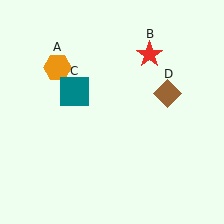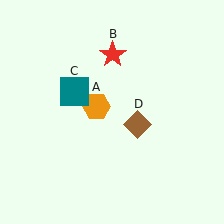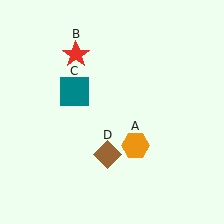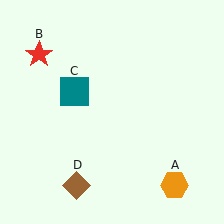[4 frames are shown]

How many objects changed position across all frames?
3 objects changed position: orange hexagon (object A), red star (object B), brown diamond (object D).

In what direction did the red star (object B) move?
The red star (object B) moved left.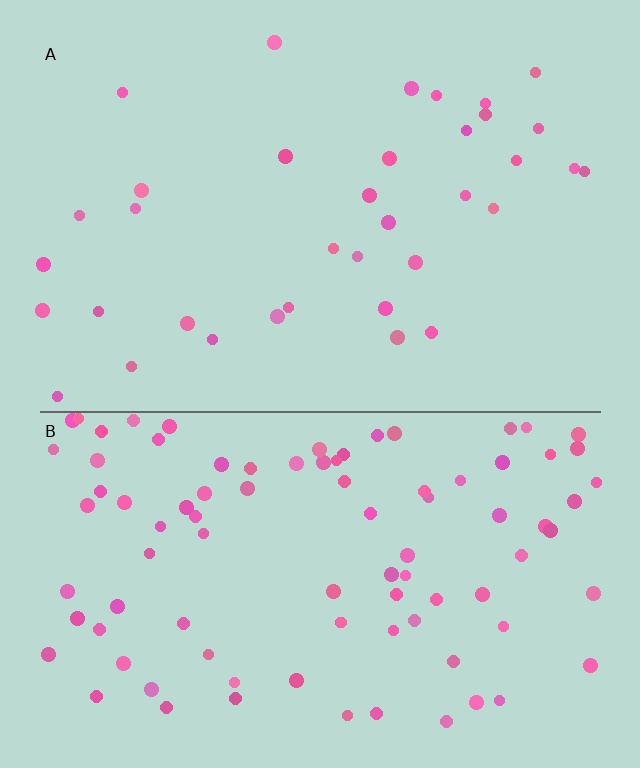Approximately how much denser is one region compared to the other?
Approximately 2.6× — region B over region A.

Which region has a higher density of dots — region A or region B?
B (the bottom).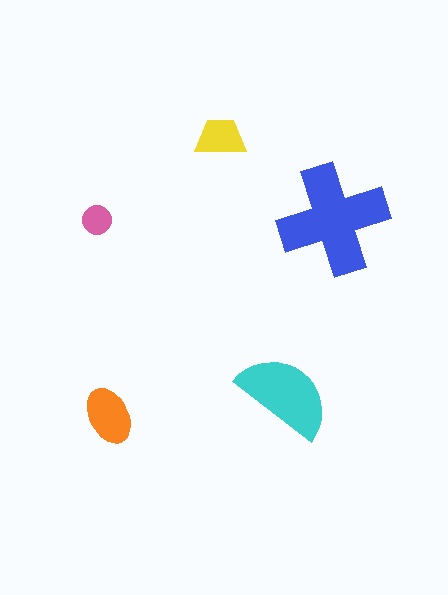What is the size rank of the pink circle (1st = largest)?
5th.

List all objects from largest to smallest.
The blue cross, the cyan semicircle, the orange ellipse, the yellow trapezoid, the pink circle.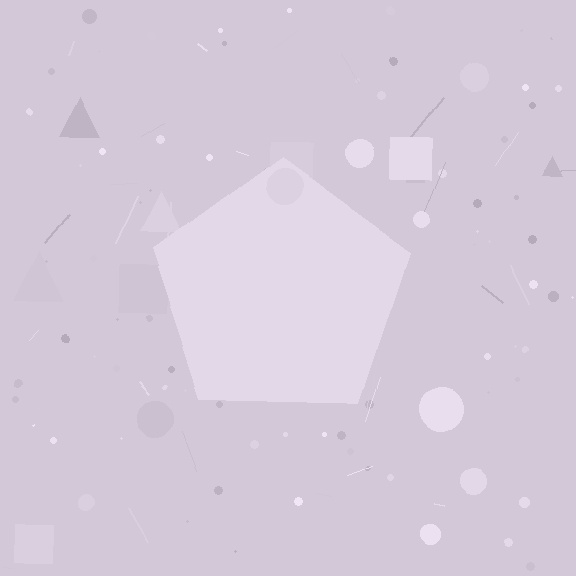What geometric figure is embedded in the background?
A pentagon is embedded in the background.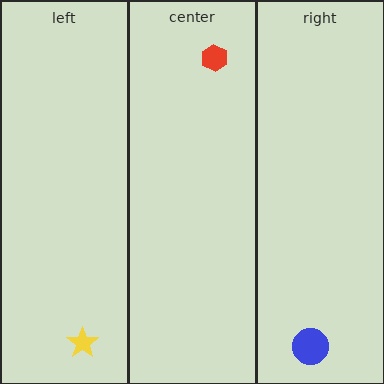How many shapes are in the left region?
1.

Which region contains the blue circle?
The right region.